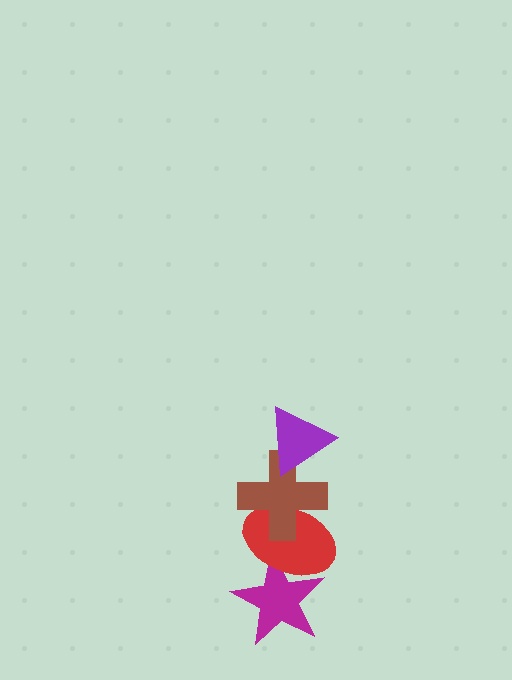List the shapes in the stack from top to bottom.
From top to bottom: the purple triangle, the brown cross, the red ellipse, the magenta star.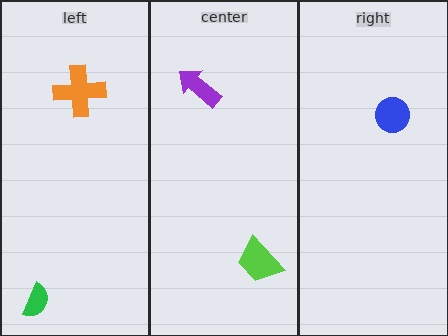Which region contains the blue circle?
The right region.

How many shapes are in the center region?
2.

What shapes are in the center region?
The lime trapezoid, the purple arrow.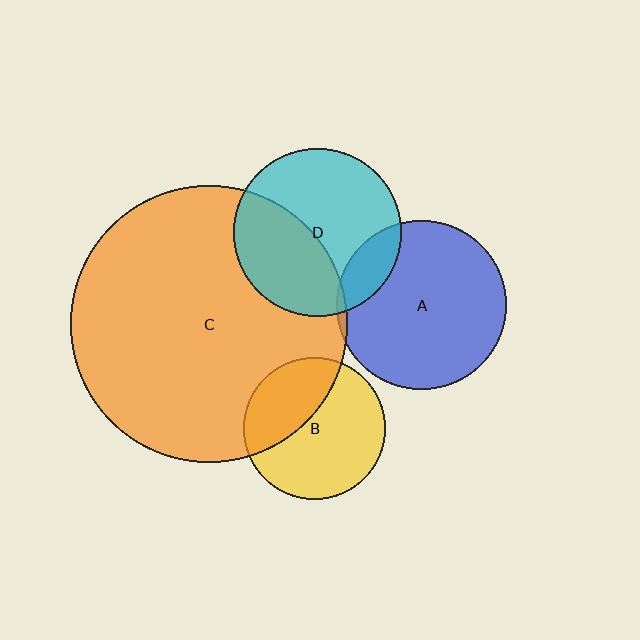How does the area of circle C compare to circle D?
Approximately 2.7 times.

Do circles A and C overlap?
Yes.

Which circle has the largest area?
Circle C (orange).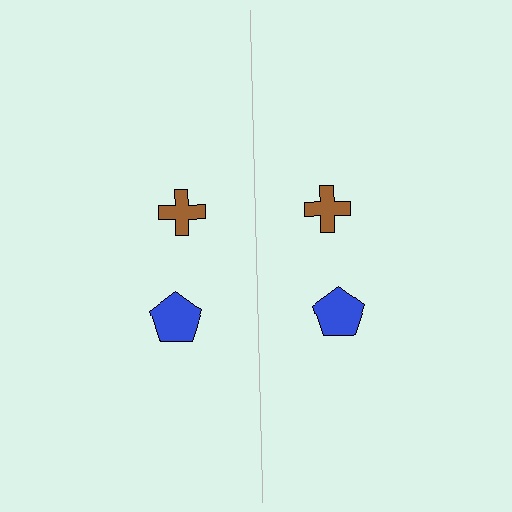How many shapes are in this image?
There are 4 shapes in this image.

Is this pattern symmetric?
Yes, this pattern has bilateral (reflection) symmetry.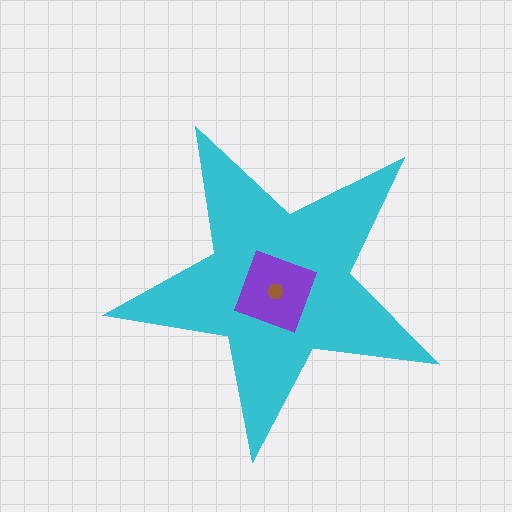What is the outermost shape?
The cyan star.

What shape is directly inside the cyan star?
The purple square.